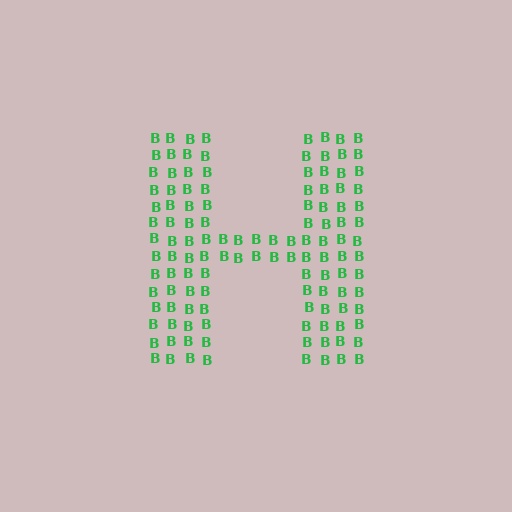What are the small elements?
The small elements are letter B's.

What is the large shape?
The large shape is the letter H.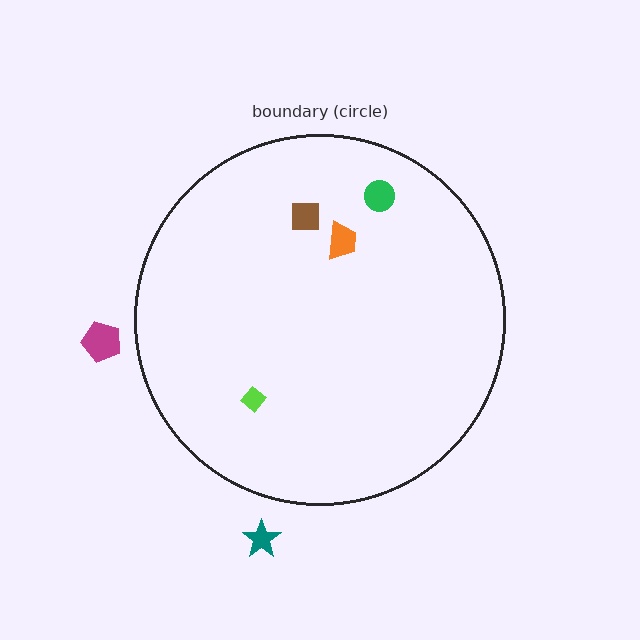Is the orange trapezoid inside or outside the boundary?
Inside.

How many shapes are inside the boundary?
4 inside, 2 outside.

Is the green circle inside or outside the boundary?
Inside.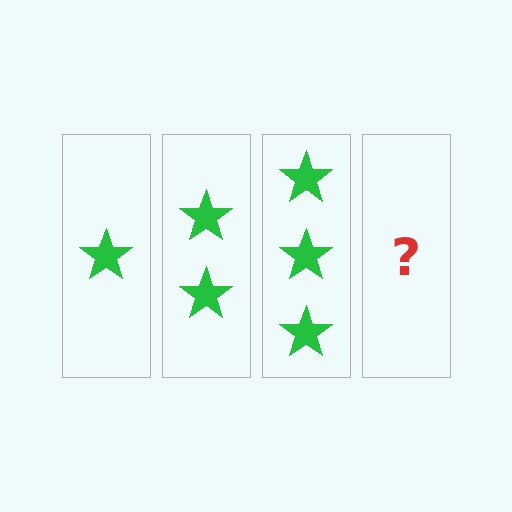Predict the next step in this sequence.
The next step is 4 stars.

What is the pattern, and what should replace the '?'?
The pattern is that each step adds one more star. The '?' should be 4 stars.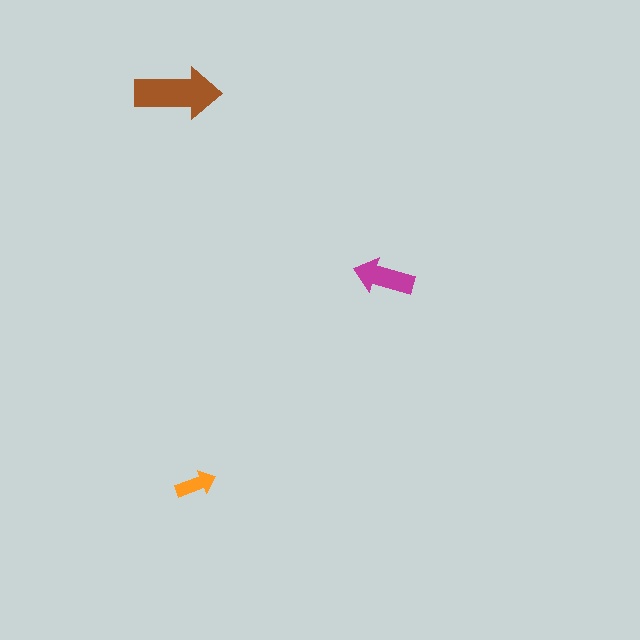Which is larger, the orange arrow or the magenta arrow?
The magenta one.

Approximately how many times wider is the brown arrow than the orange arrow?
About 2 times wider.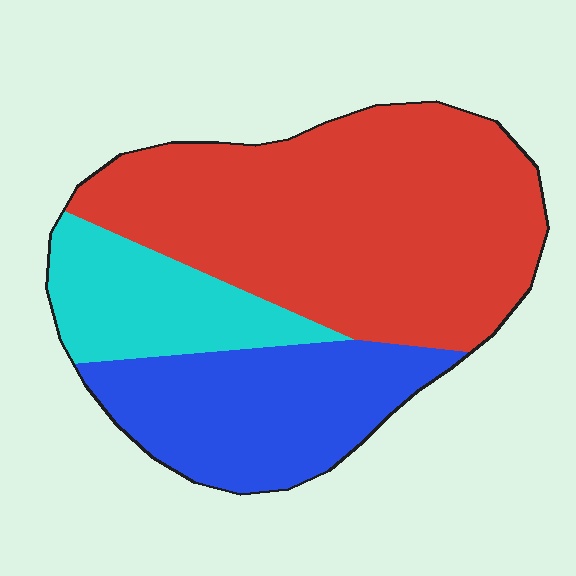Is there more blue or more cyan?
Blue.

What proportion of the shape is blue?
Blue takes up between a sixth and a third of the shape.